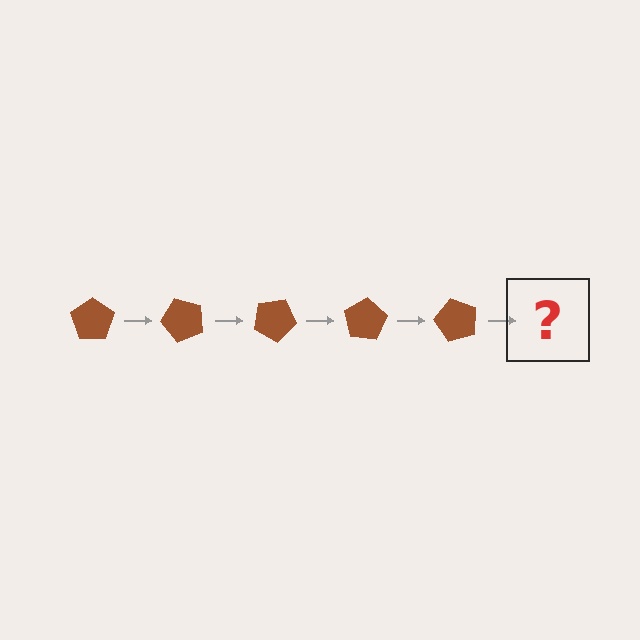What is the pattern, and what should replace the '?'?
The pattern is that the pentagon rotates 50 degrees each step. The '?' should be a brown pentagon rotated 250 degrees.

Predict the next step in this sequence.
The next step is a brown pentagon rotated 250 degrees.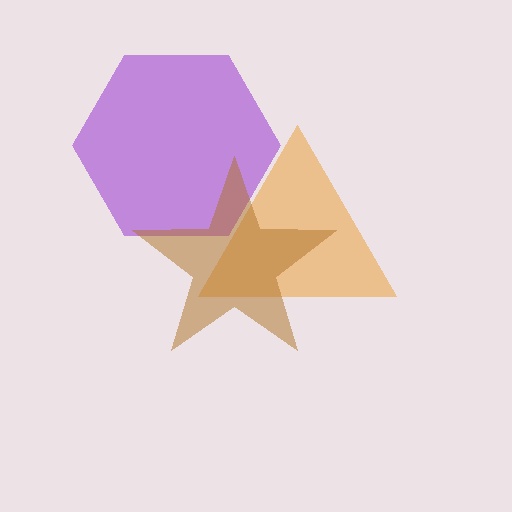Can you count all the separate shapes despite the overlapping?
Yes, there are 3 separate shapes.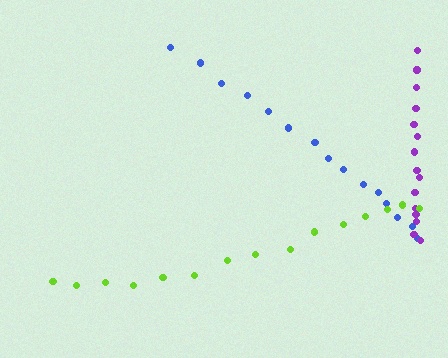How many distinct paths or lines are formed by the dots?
There are 3 distinct paths.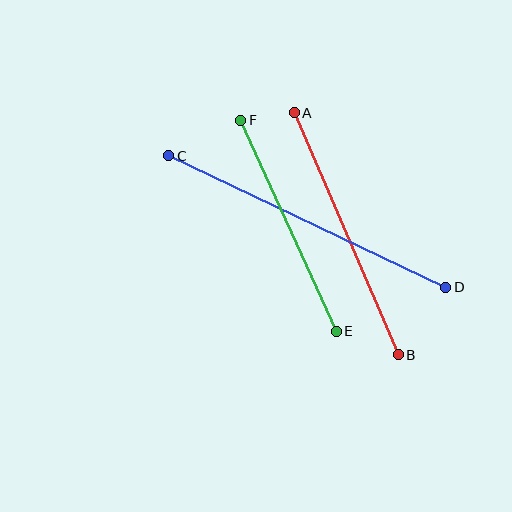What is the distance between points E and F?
The distance is approximately 232 pixels.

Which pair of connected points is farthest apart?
Points C and D are farthest apart.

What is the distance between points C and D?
The distance is approximately 307 pixels.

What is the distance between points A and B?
The distance is approximately 264 pixels.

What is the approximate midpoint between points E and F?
The midpoint is at approximately (288, 226) pixels.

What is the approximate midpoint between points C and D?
The midpoint is at approximately (307, 222) pixels.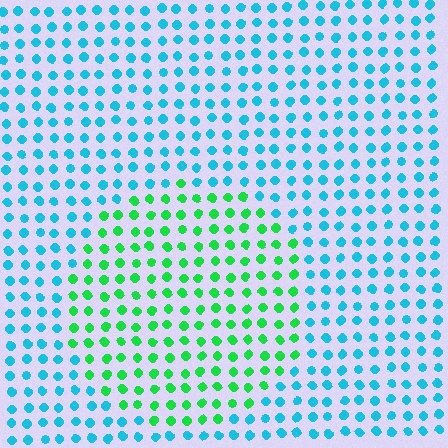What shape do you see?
I see a circle.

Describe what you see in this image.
The image is filled with small cyan elements in a uniform arrangement. A circle-shaped region is visible where the elements are tinted to a slightly different hue, forming a subtle color boundary.